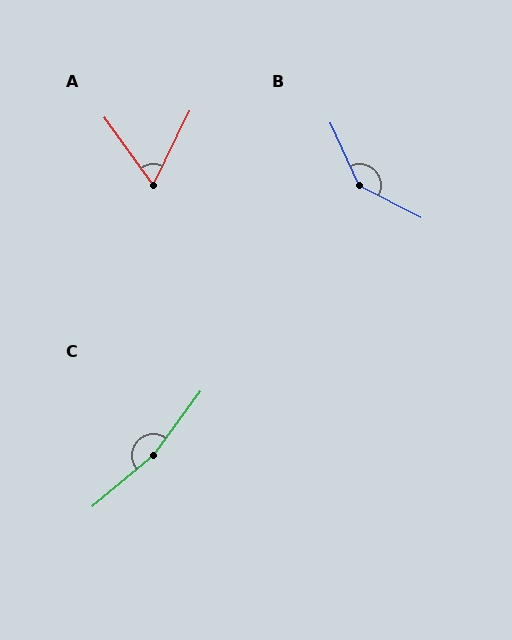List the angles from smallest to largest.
A (62°), B (141°), C (166°).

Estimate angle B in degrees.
Approximately 141 degrees.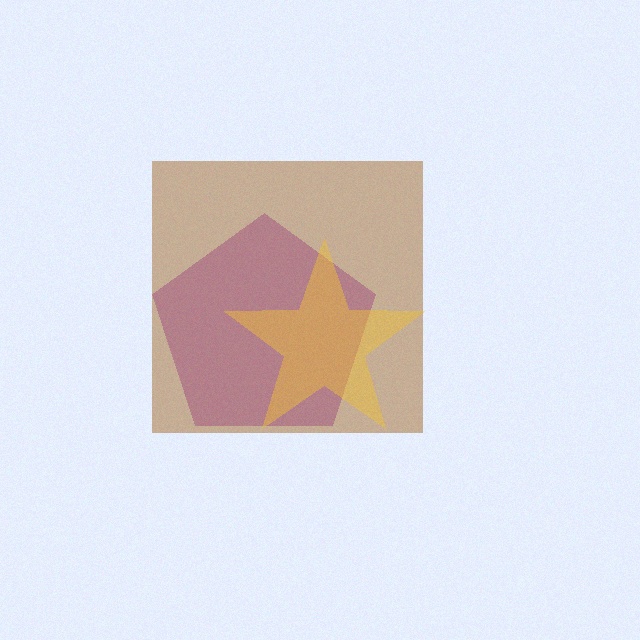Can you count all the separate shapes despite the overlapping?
Yes, there are 3 separate shapes.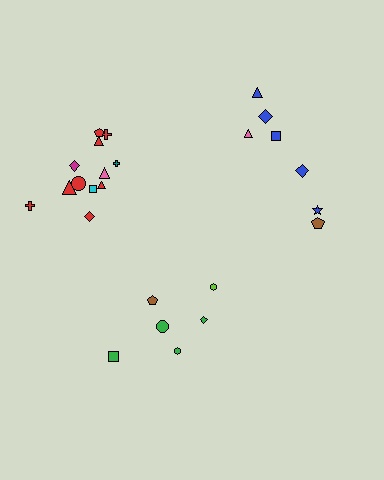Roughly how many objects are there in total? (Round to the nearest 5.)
Roughly 25 objects in total.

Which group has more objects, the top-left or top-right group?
The top-left group.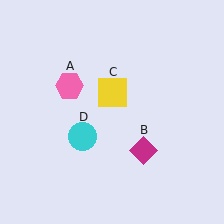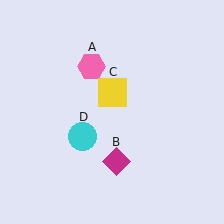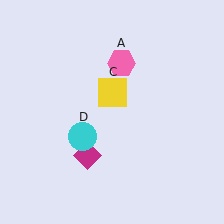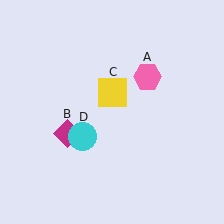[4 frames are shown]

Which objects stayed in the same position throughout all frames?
Yellow square (object C) and cyan circle (object D) remained stationary.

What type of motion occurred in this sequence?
The pink hexagon (object A), magenta diamond (object B) rotated clockwise around the center of the scene.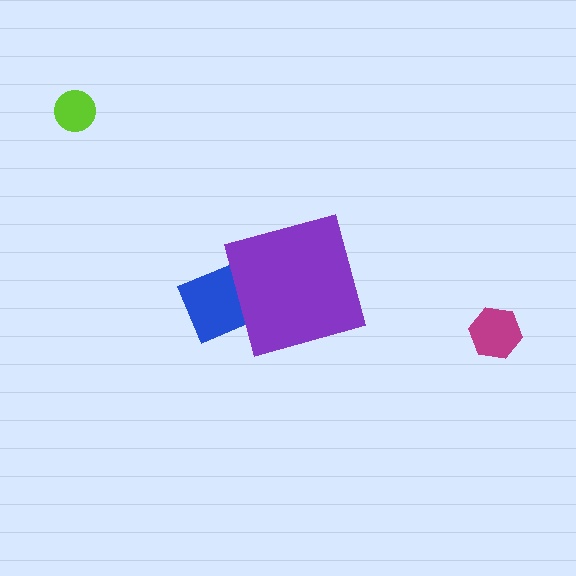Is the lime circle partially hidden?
No, the lime circle is fully visible.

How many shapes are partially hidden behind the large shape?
1 shape is partially hidden.